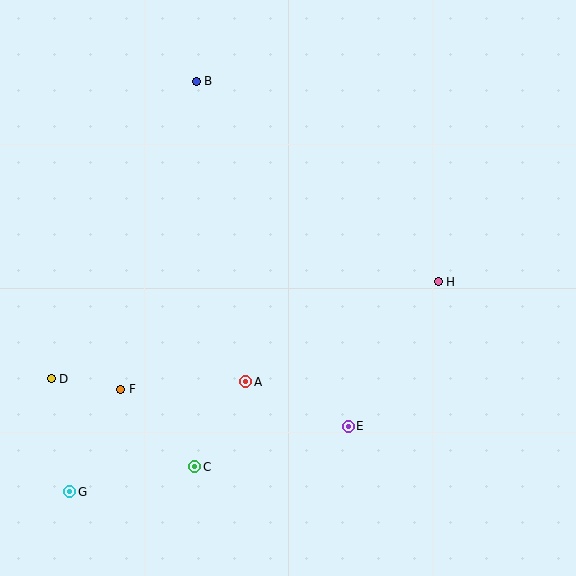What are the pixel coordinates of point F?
Point F is at (121, 389).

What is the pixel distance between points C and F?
The distance between C and F is 107 pixels.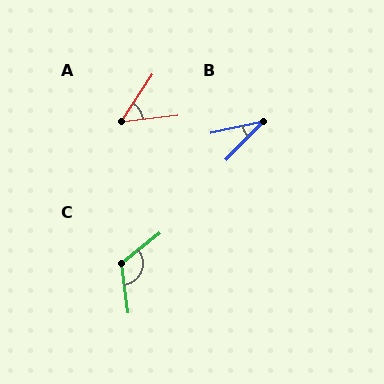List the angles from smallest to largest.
B (33°), A (50°), C (120°).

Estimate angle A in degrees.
Approximately 50 degrees.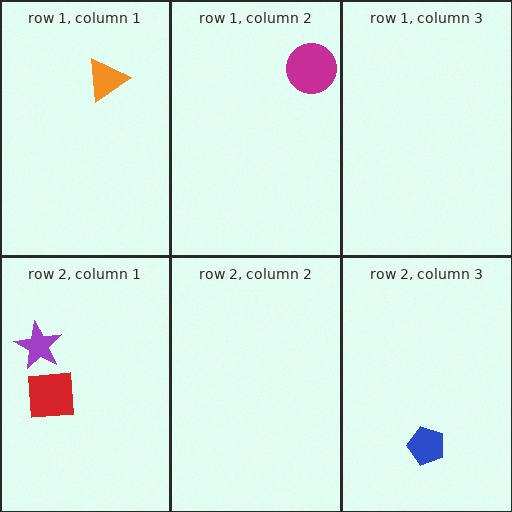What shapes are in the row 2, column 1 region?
The red square, the purple star.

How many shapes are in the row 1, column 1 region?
1.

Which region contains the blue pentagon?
The row 2, column 3 region.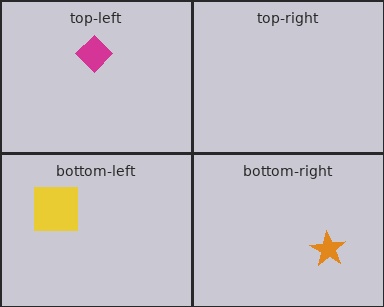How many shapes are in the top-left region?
1.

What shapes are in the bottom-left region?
The yellow square.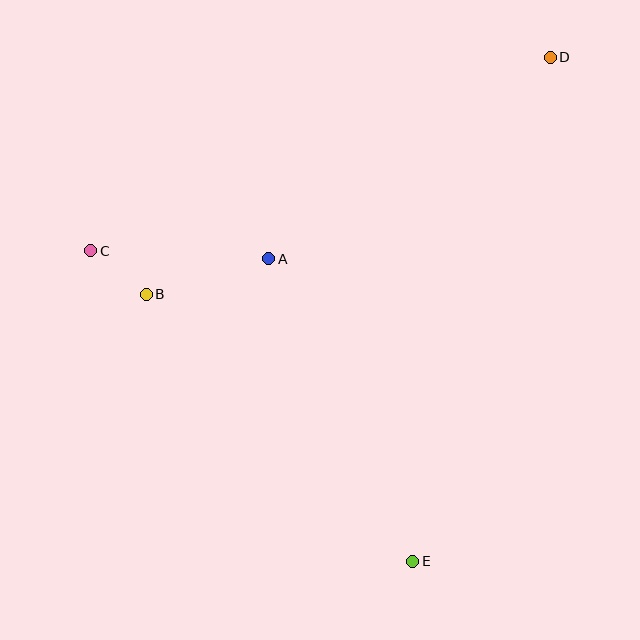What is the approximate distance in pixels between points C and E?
The distance between C and E is approximately 447 pixels.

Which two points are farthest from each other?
Points D and E are farthest from each other.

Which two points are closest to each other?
Points B and C are closest to each other.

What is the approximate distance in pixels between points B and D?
The distance between B and D is approximately 469 pixels.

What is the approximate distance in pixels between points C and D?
The distance between C and D is approximately 499 pixels.